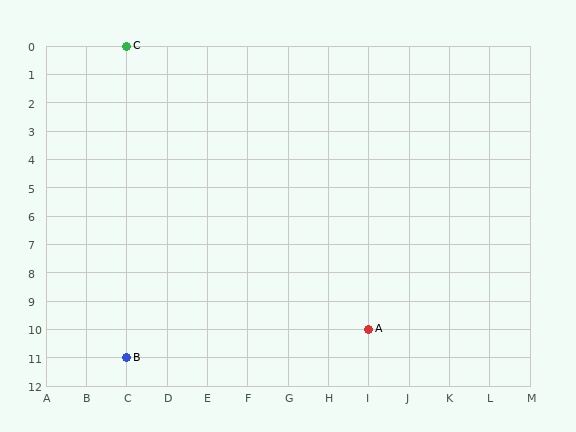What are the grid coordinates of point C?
Point C is at grid coordinates (C, 0).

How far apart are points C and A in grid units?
Points C and A are 6 columns and 10 rows apart (about 11.7 grid units diagonally).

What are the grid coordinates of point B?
Point B is at grid coordinates (C, 11).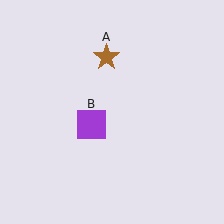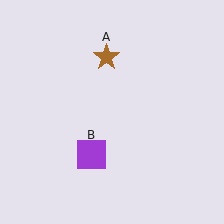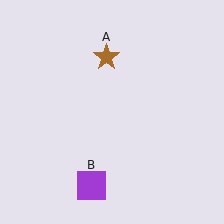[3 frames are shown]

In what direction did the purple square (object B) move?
The purple square (object B) moved down.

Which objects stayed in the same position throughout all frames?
Brown star (object A) remained stationary.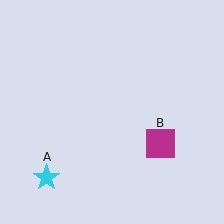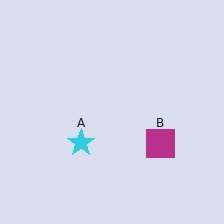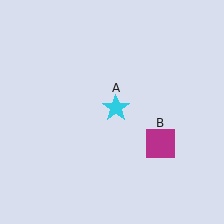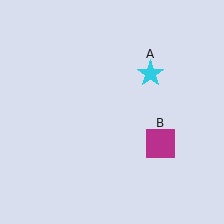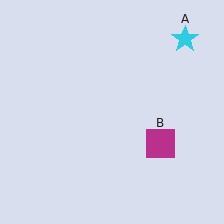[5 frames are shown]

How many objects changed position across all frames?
1 object changed position: cyan star (object A).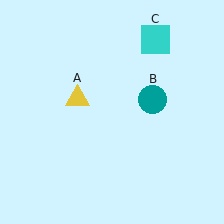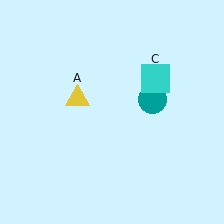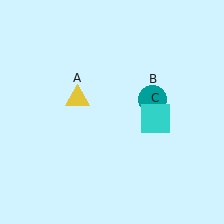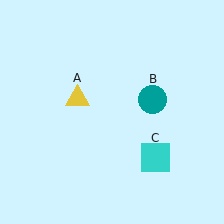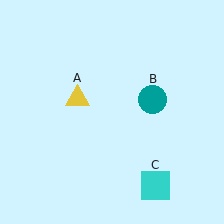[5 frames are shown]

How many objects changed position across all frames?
1 object changed position: cyan square (object C).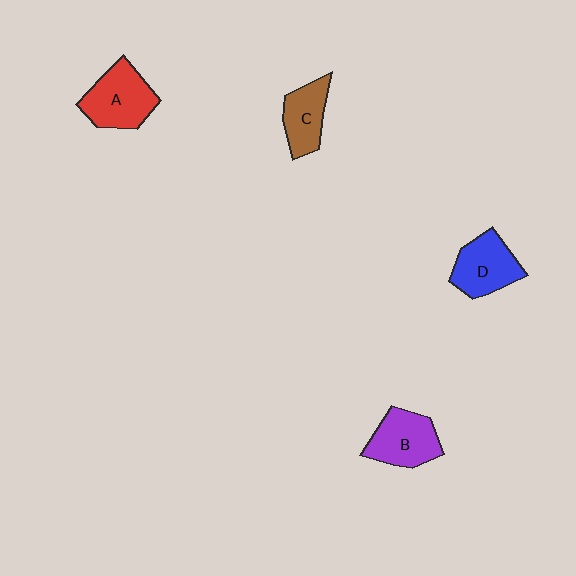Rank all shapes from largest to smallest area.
From largest to smallest: A (red), B (purple), D (blue), C (brown).